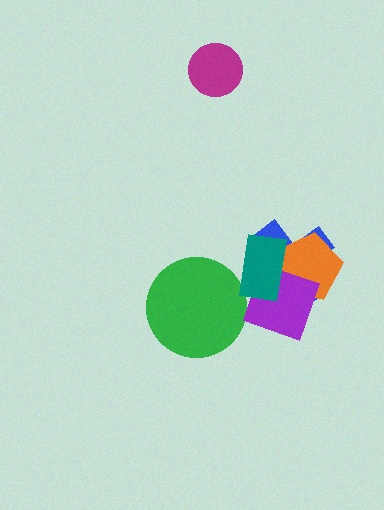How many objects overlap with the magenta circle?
0 objects overlap with the magenta circle.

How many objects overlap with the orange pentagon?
3 objects overlap with the orange pentagon.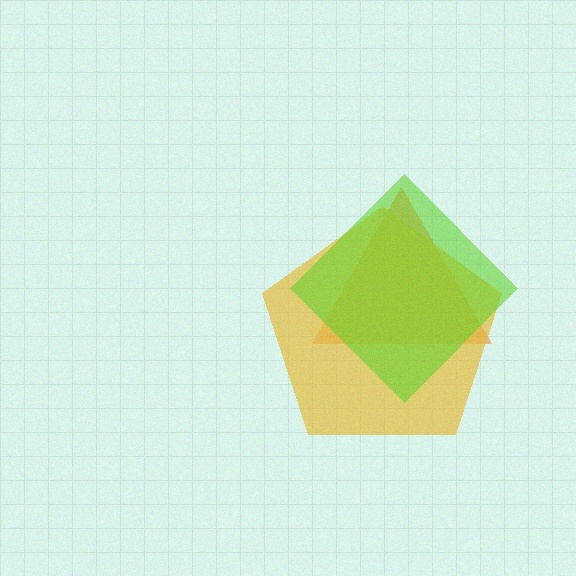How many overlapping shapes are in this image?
There are 3 overlapping shapes in the image.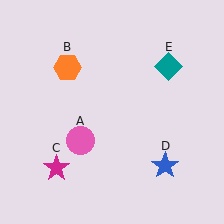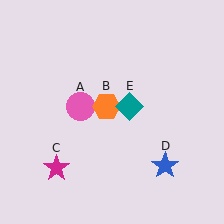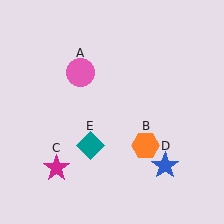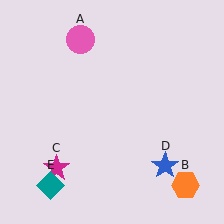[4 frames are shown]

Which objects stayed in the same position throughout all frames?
Magenta star (object C) and blue star (object D) remained stationary.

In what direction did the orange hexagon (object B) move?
The orange hexagon (object B) moved down and to the right.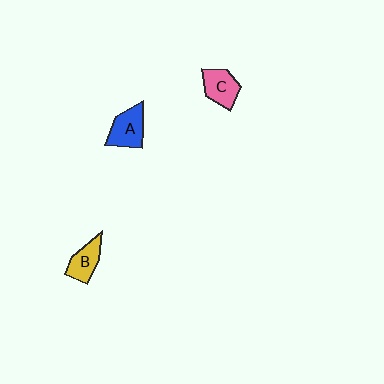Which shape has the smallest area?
Shape B (yellow).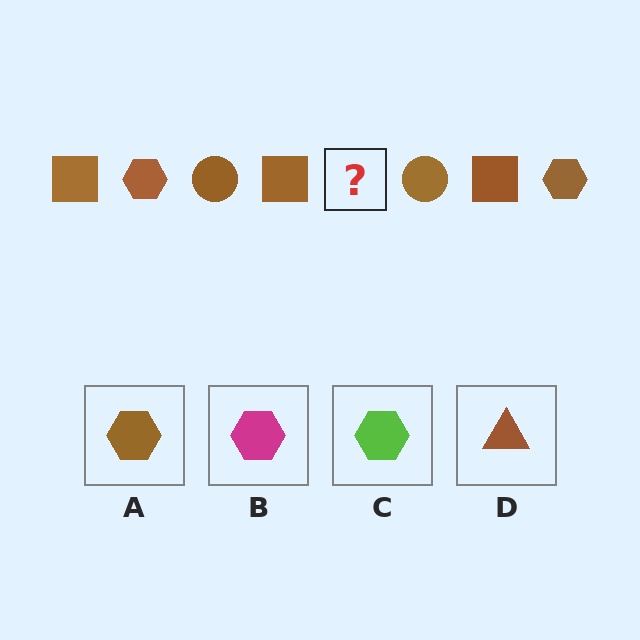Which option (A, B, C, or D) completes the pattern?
A.